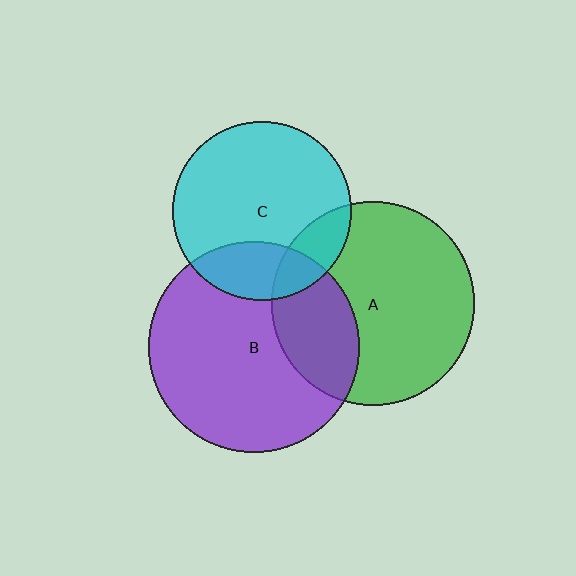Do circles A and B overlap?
Yes.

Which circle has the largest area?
Circle B (purple).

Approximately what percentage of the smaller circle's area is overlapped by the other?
Approximately 30%.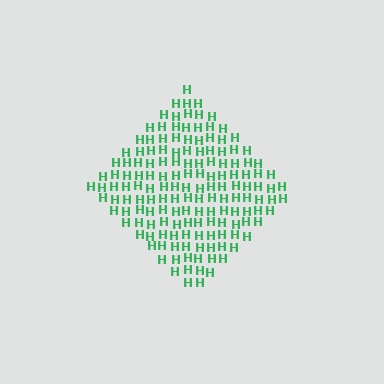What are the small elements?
The small elements are letter H's.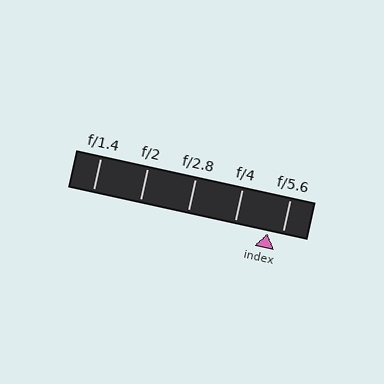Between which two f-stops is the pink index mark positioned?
The index mark is between f/4 and f/5.6.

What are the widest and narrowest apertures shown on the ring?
The widest aperture shown is f/1.4 and the narrowest is f/5.6.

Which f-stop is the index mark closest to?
The index mark is closest to f/5.6.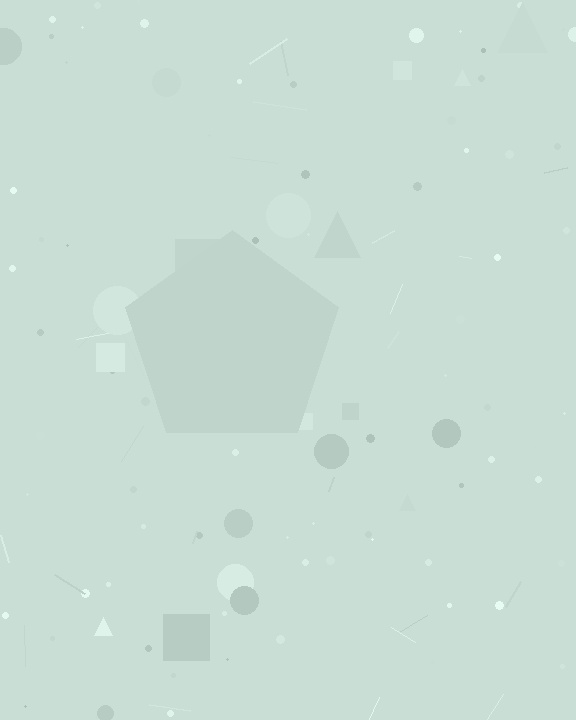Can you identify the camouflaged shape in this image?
The camouflaged shape is a pentagon.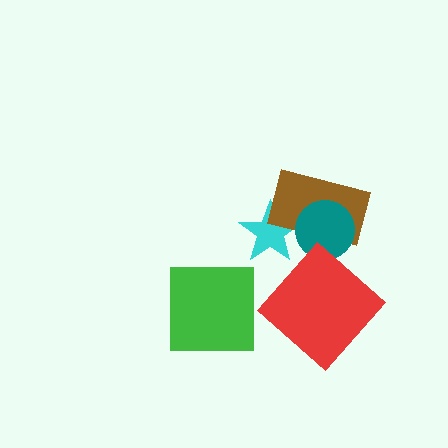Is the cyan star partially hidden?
Yes, it is partially covered by another shape.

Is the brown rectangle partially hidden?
Yes, it is partially covered by another shape.